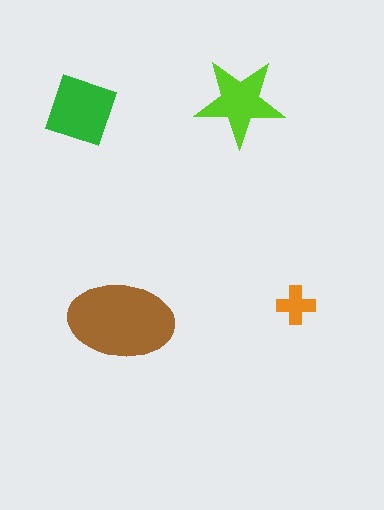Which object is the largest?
The brown ellipse.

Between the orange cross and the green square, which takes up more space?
The green square.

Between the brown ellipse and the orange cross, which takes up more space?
The brown ellipse.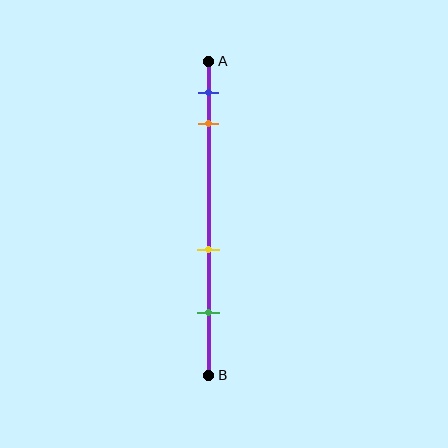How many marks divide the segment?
There are 4 marks dividing the segment.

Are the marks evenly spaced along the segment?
No, the marks are not evenly spaced.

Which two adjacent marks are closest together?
The blue and orange marks are the closest adjacent pair.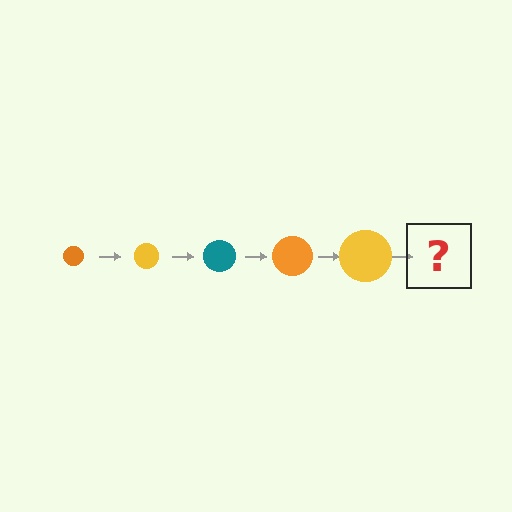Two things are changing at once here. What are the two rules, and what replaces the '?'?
The two rules are that the circle grows larger each step and the color cycles through orange, yellow, and teal. The '?' should be a teal circle, larger than the previous one.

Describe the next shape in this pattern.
It should be a teal circle, larger than the previous one.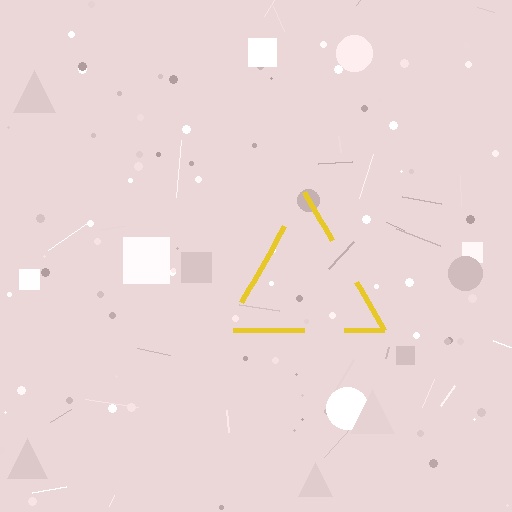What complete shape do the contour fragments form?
The contour fragments form a triangle.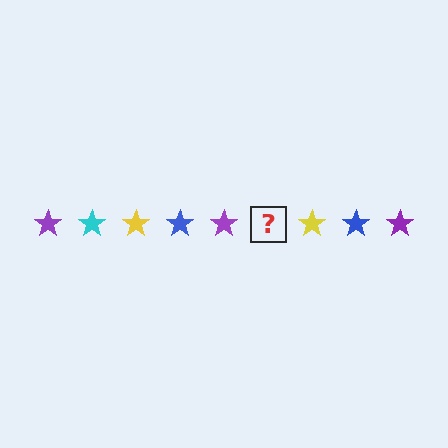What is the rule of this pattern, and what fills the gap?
The rule is that the pattern cycles through purple, cyan, yellow, blue stars. The gap should be filled with a cyan star.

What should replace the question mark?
The question mark should be replaced with a cyan star.